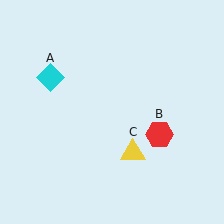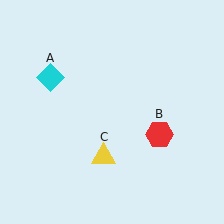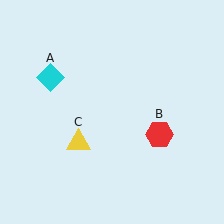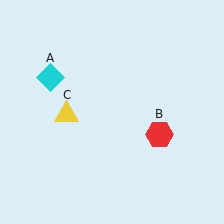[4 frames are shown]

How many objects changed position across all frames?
1 object changed position: yellow triangle (object C).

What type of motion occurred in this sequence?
The yellow triangle (object C) rotated clockwise around the center of the scene.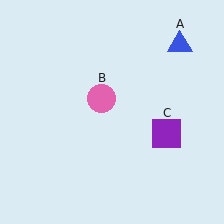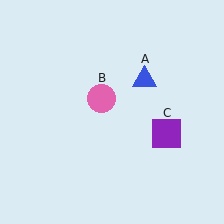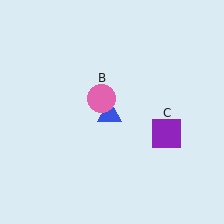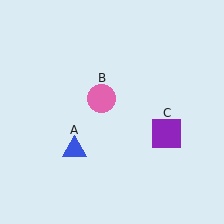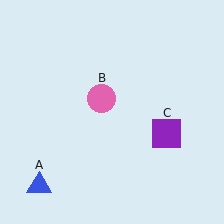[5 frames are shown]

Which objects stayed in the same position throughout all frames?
Pink circle (object B) and purple square (object C) remained stationary.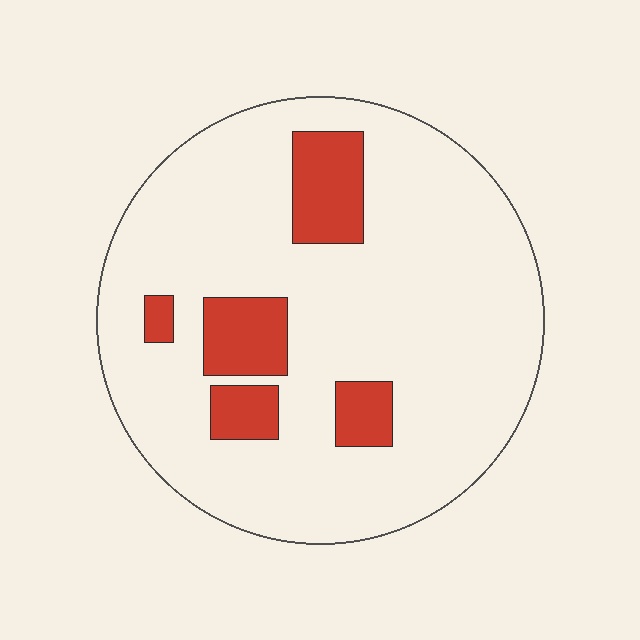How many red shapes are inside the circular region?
5.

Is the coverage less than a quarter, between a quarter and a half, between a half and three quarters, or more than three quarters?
Less than a quarter.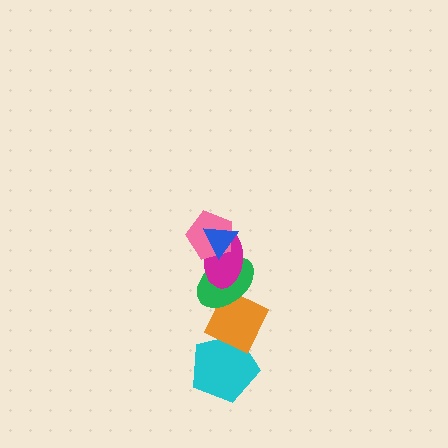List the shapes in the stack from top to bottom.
From top to bottom: the blue triangle, the pink pentagon, the magenta ellipse, the green ellipse, the orange diamond, the cyan pentagon.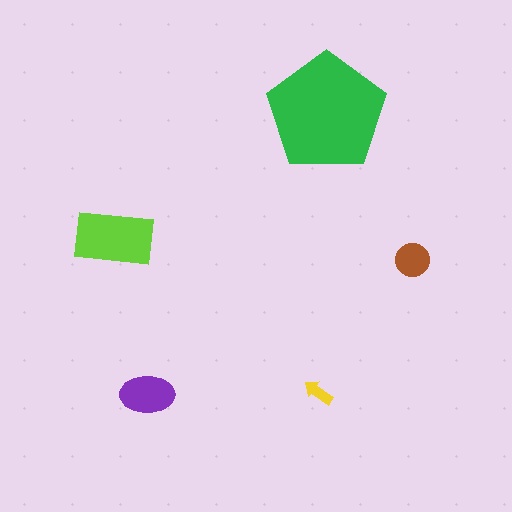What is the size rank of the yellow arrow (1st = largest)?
5th.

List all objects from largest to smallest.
The green pentagon, the lime rectangle, the purple ellipse, the brown circle, the yellow arrow.